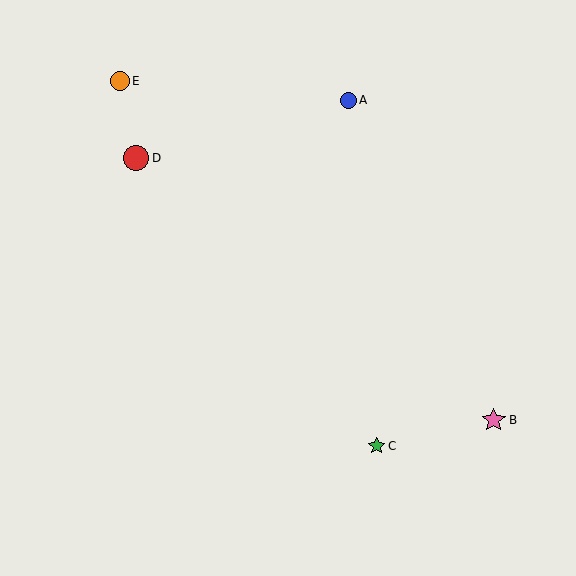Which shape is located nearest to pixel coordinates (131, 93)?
The orange circle (labeled E) at (120, 81) is nearest to that location.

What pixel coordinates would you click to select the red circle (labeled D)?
Click at (136, 158) to select the red circle D.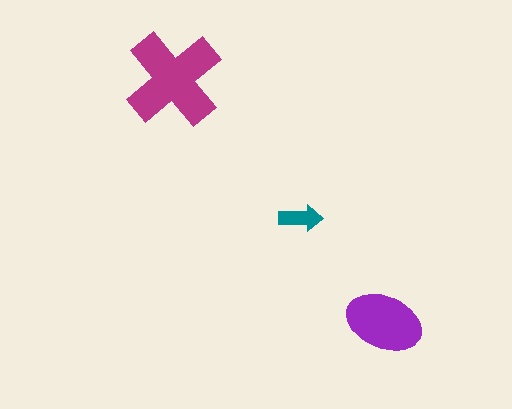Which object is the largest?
The magenta cross.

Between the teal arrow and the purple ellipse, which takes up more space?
The purple ellipse.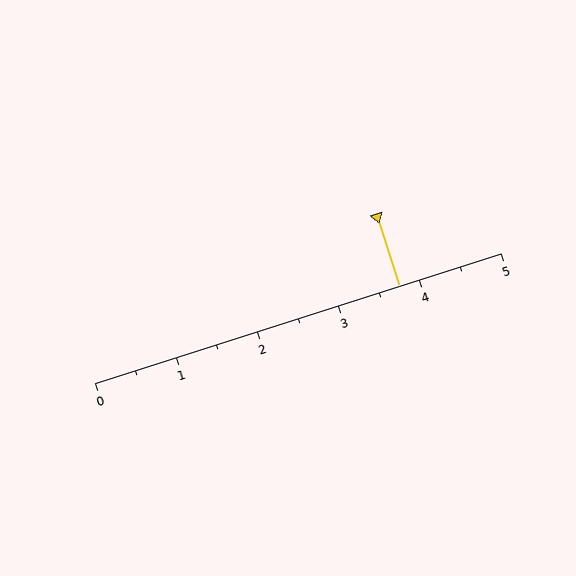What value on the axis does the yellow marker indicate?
The marker indicates approximately 3.8.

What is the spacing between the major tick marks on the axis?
The major ticks are spaced 1 apart.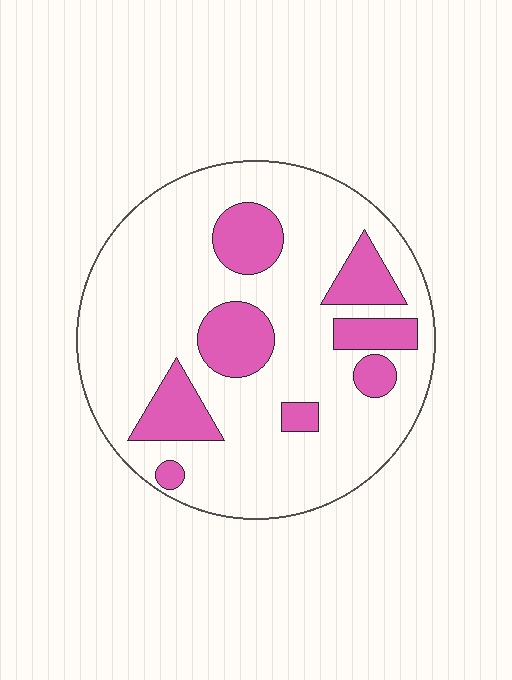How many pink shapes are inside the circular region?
8.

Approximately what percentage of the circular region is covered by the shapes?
Approximately 20%.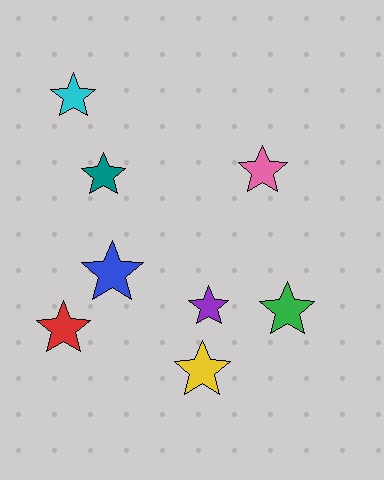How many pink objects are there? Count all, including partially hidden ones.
There is 1 pink object.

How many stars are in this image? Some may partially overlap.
There are 8 stars.